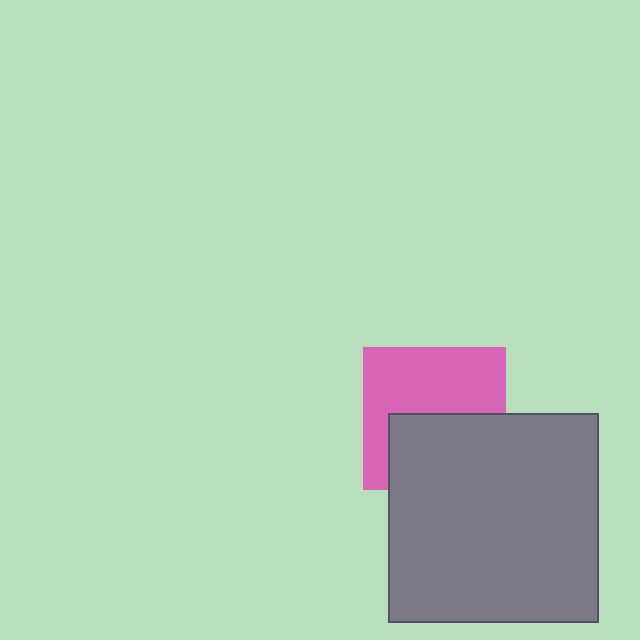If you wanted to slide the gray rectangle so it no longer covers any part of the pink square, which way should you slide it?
Slide it down — that is the most direct way to separate the two shapes.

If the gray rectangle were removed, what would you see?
You would see the complete pink square.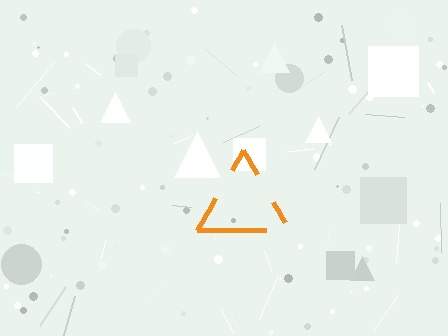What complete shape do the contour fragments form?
The contour fragments form a triangle.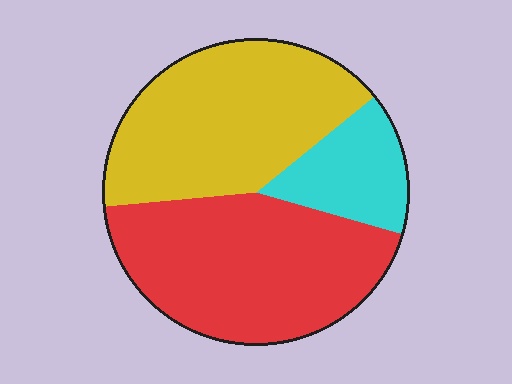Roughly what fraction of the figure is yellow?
Yellow covers 41% of the figure.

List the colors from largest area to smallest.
From largest to smallest: red, yellow, cyan.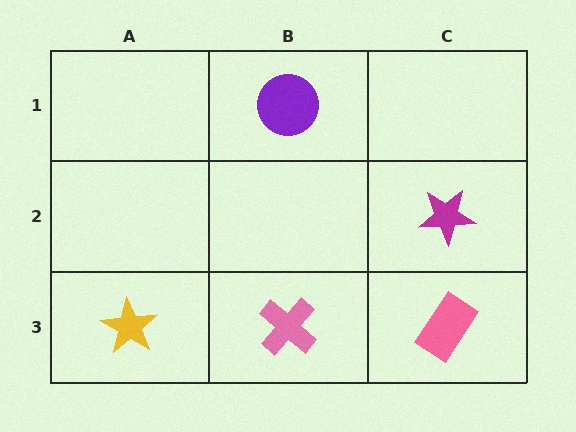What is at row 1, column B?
A purple circle.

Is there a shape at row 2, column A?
No, that cell is empty.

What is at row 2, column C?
A magenta star.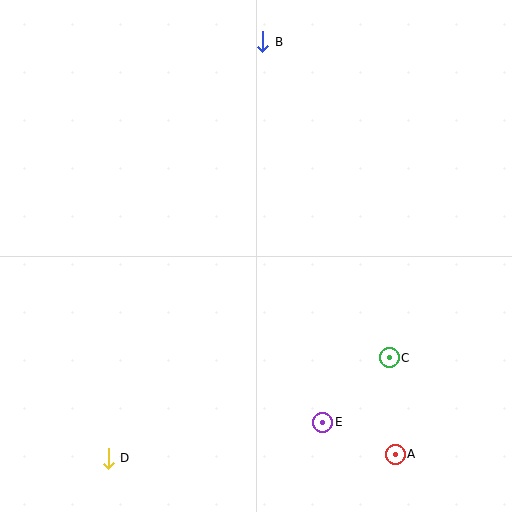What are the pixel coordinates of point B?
Point B is at (263, 42).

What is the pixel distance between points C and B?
The distance between C and B is 340 pixels.